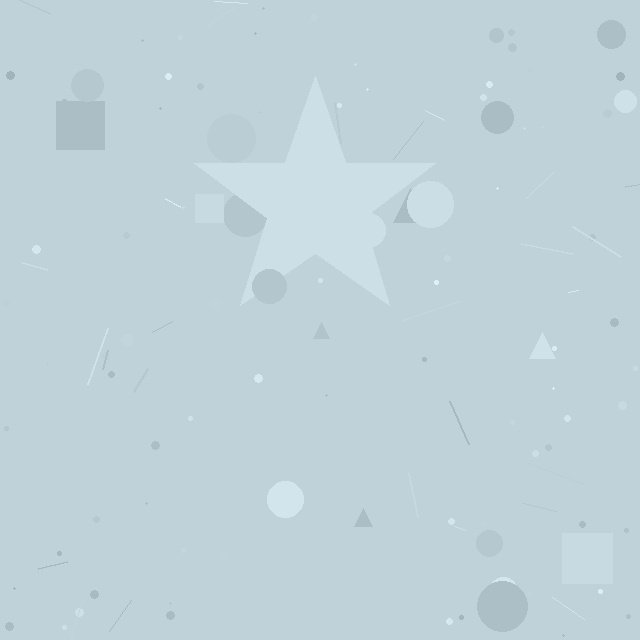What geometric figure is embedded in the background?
A star is embedded in the background.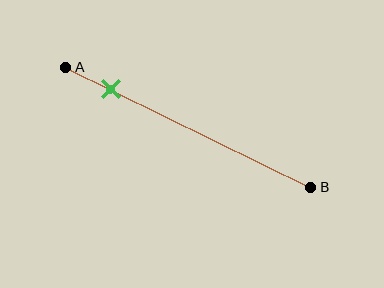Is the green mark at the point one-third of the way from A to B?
No, the mark is at about 20% from A, not at the 33% one-third point.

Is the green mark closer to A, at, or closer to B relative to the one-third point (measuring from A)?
The green mark is closer to point A than the one-third point of segment AB.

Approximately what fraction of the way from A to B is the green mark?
The green mark is approximately 20% of the way from A to B.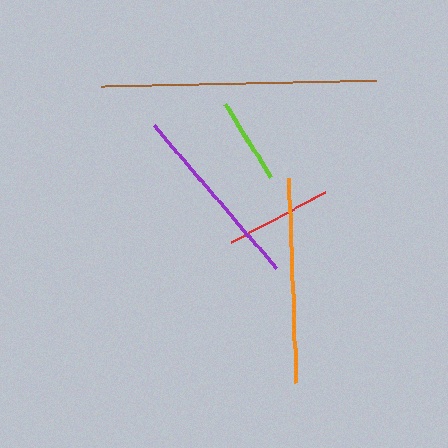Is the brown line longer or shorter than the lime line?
The brown line is longer than the lime line.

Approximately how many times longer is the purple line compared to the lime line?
The purple line is approximately 2.2 times the length of the lime line.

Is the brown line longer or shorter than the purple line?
The brown line is longer than the purple line.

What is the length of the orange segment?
The orange segment is approximately 204 pixels long.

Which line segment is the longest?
The brown line is the longest at approximately 275 pixels.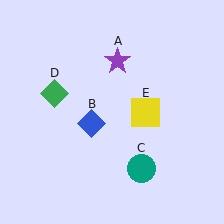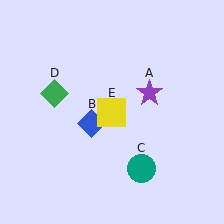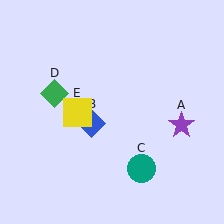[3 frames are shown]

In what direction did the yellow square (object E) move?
The yellow square (object E) moved left.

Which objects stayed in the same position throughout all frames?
Blue diamond (object B) and teal circle (object C) and green diamond (object D) remained stationary.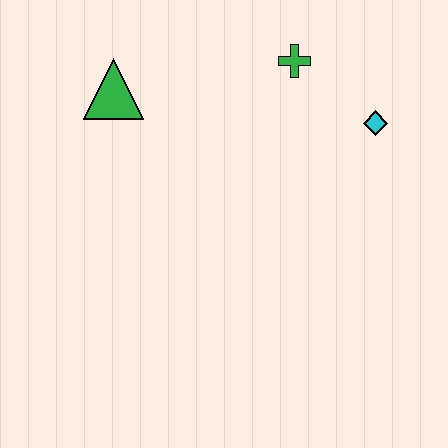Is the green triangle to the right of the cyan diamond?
No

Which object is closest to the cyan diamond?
The green cross is closest to the cyan diamond.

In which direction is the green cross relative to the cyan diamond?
The green cross is to the left of the cyan diamond.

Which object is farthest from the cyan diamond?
The green triangle is farthest from the cyan diamond.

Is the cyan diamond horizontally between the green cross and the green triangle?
No